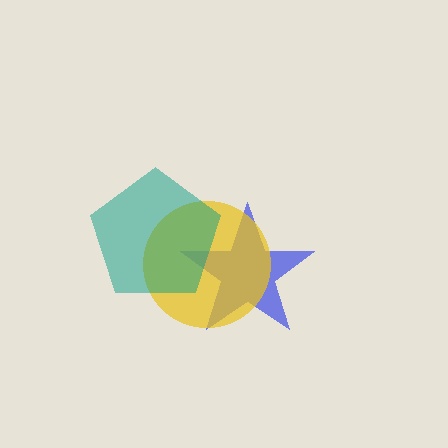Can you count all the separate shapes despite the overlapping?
Yes, there are 3 separate shapes.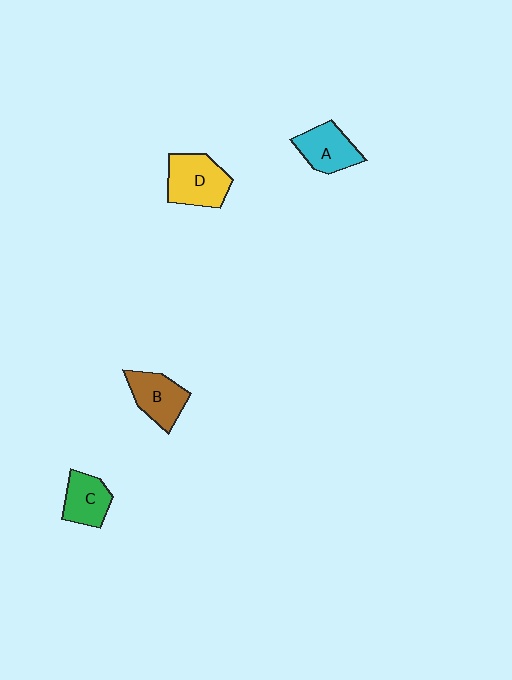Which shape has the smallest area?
Shape C (green).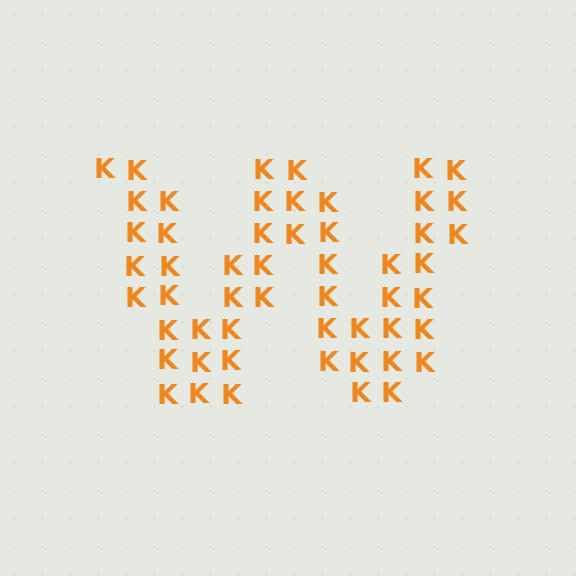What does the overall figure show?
The overall figure shows the letter W.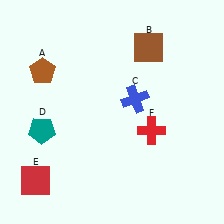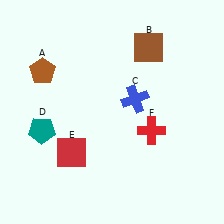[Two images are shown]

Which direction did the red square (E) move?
The red square (E) moved right.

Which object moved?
The red square (E) moved right.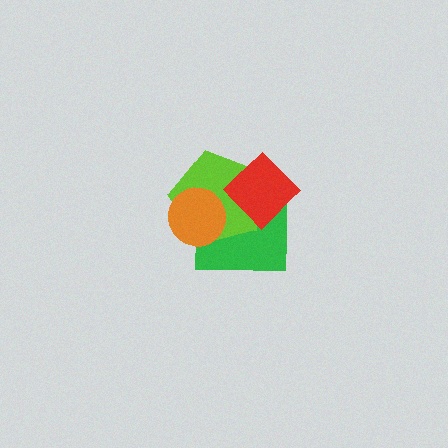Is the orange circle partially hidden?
No, no other shape covers it.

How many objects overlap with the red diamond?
2 objects overlap with the red diamond.